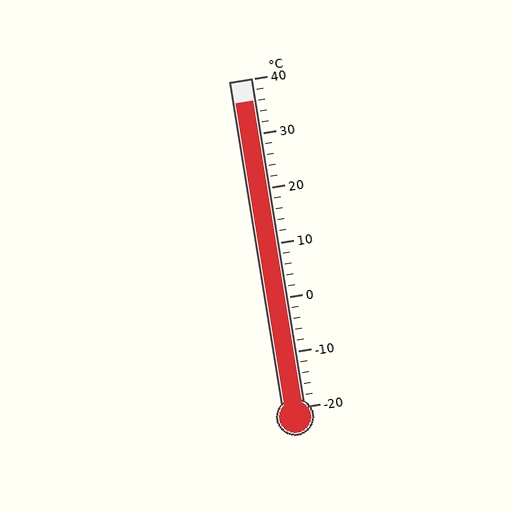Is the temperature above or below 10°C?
The temperature is above 10°C.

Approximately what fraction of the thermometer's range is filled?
The thermometer is filled to approximately 95% of its range.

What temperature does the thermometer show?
The thermometer shows approximately 36°C.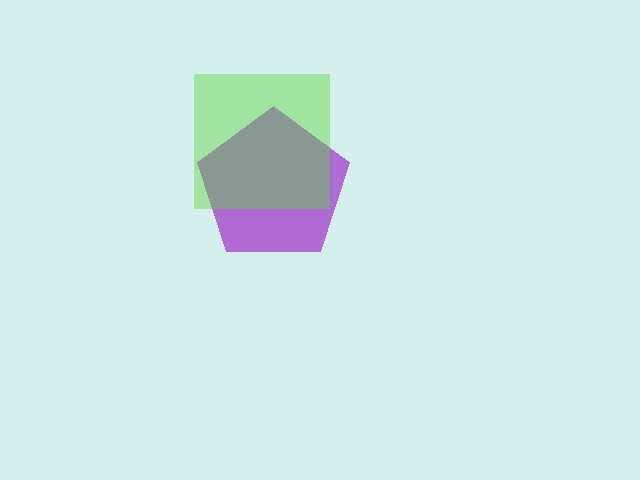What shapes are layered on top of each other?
The layered shapes are: a purple pentagon, a lime square.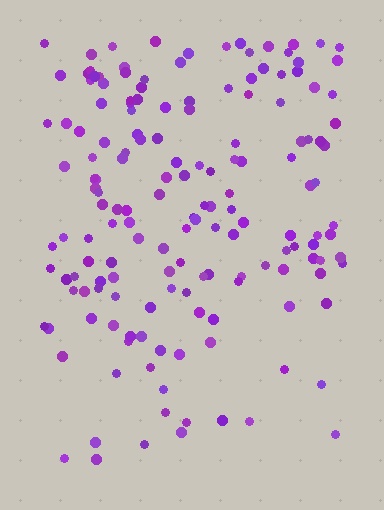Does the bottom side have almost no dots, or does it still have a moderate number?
Still a moderate number, just noticeably fewer than the top.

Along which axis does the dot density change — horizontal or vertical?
Vertical.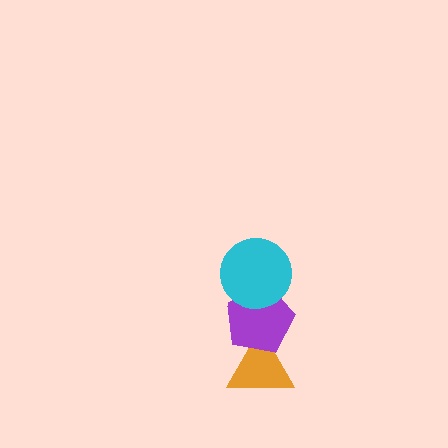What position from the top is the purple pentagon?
The purple pentagon is 2nd from the top.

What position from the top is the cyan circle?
The cyan circle is 1st from the top.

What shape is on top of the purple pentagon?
The cyan circle is on top of the purple pentagon.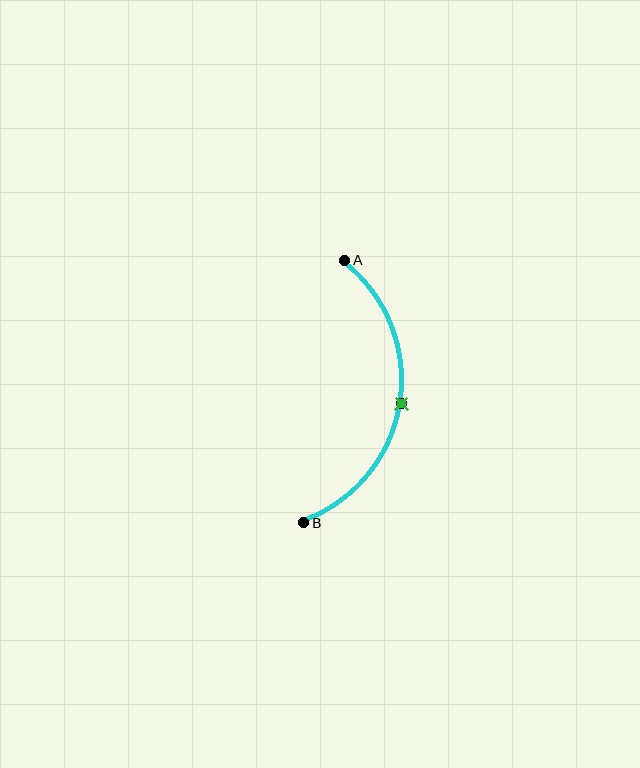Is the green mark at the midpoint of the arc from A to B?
Yes. The green mark lies on the arc at equal arc-length from both A and B — it is the arc midpoint.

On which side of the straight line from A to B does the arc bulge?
The arc bulges to the right of the straight line connecting A and B.